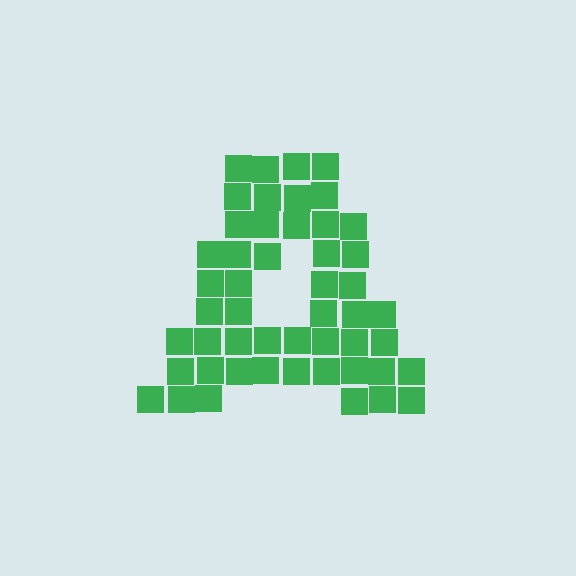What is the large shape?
The large shape is the letter A.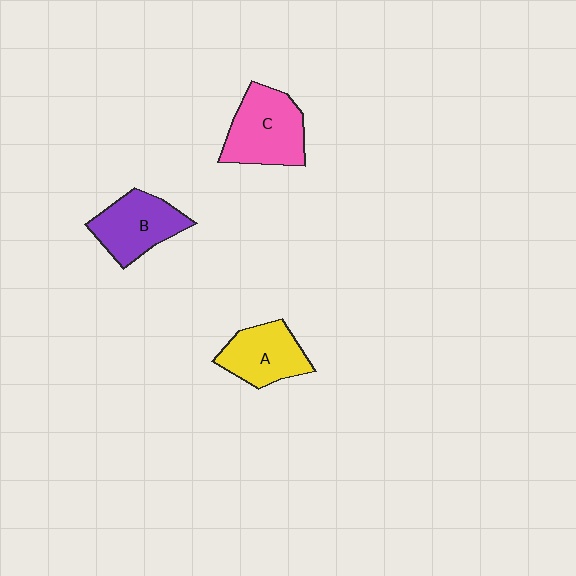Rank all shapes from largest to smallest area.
From largest to smallest: C (pink), B (purple), A (yellow).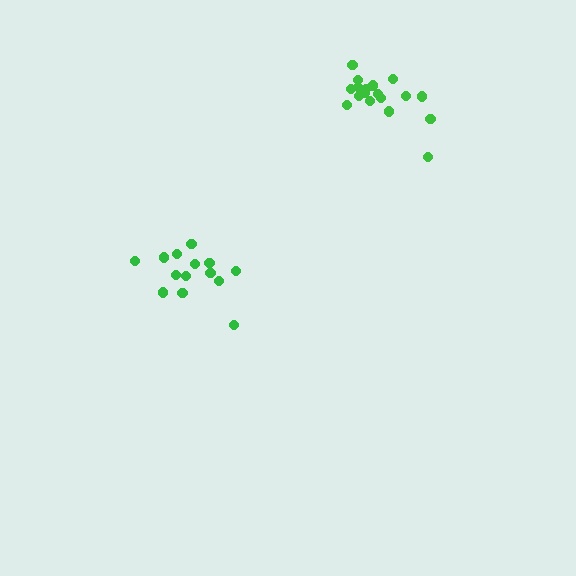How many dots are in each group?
Group 1: 15 dots, Group 2: 18 dots (33 total).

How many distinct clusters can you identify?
There are 2 distinct clusters.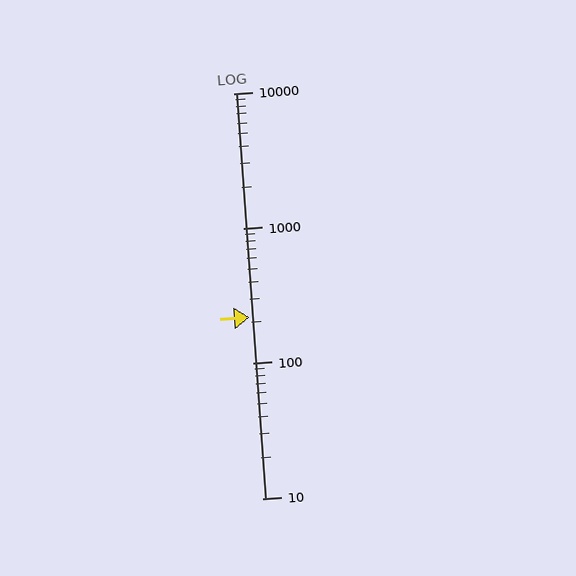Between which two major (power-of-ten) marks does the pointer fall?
The pointer is between 100 and 1000.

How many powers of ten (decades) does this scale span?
The scale spans 3 decades, from 10 to 10000.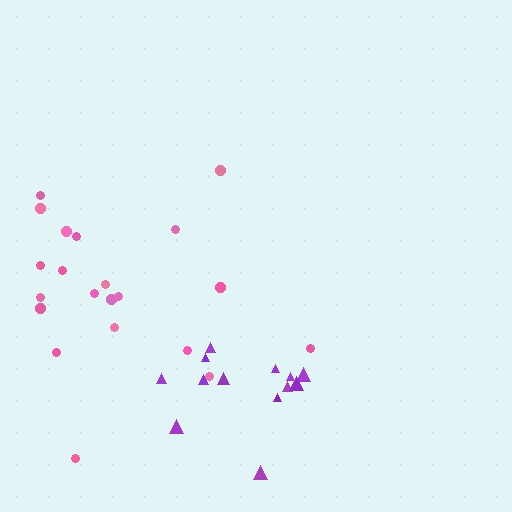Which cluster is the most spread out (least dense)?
Pink.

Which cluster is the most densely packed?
Purple.